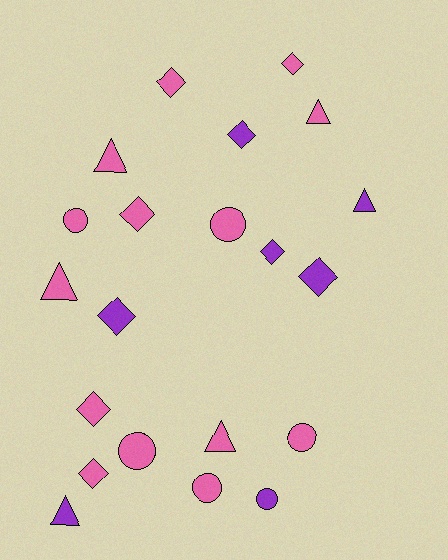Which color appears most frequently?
Pink, with 14 objects.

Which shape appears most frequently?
Diamond, with 9 objects.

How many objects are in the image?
There are 21 objects.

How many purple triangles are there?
There are 2 purple triangles.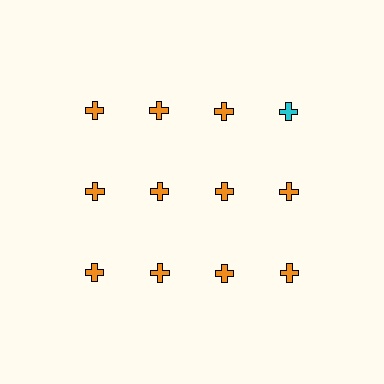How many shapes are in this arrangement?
There are 12 shapes arranged in a grid pattern.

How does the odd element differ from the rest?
It has a different color: cyan instead of orange.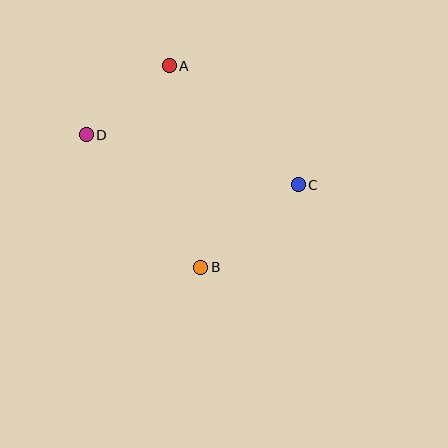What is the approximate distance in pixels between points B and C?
The distance between B and C is approximately 128 pixels.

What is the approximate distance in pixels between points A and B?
The distance between A and B is approximately 204 pixels.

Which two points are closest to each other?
Points A and D are closest to each other.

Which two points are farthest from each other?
Points C and D are farthest from each other.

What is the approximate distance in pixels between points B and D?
The distance between B and D is approximately 175 pixels.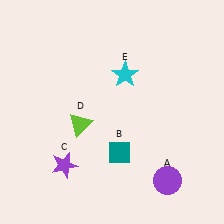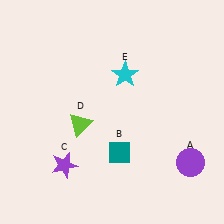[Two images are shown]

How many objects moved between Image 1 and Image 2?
1 object moved between the two images.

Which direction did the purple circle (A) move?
The purple circle (A) moved right.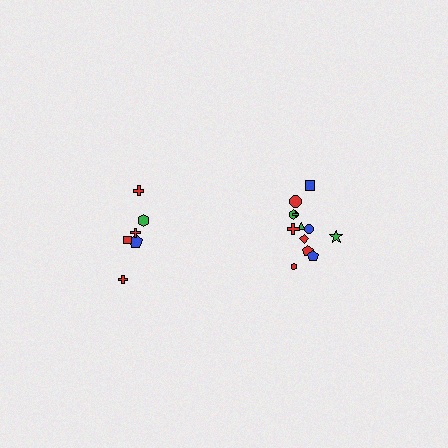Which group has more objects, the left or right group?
The right group.